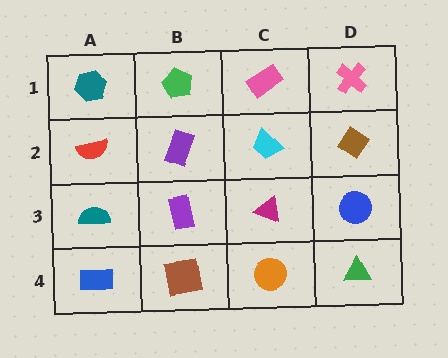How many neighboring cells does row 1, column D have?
2.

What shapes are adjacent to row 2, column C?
A pink rectangle (row 1, column C), a magenta triangle (row 3, column C), a purple rectangle (row 2, column B), a brown diamond (row 2, column D).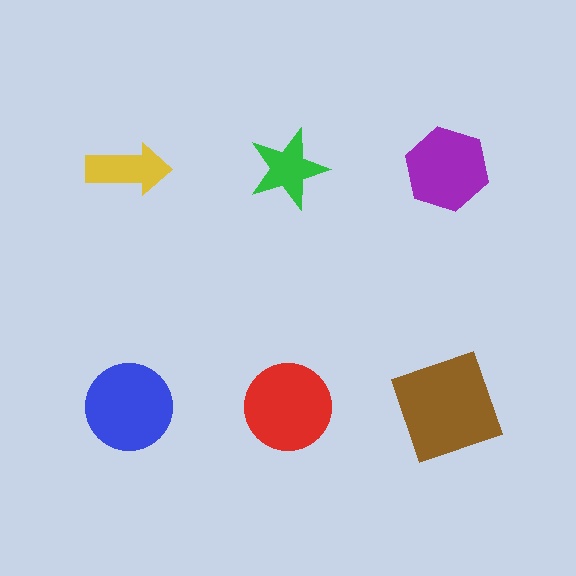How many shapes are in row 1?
3 shapes.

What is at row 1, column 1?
A yellow arrow.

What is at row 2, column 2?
A red circle.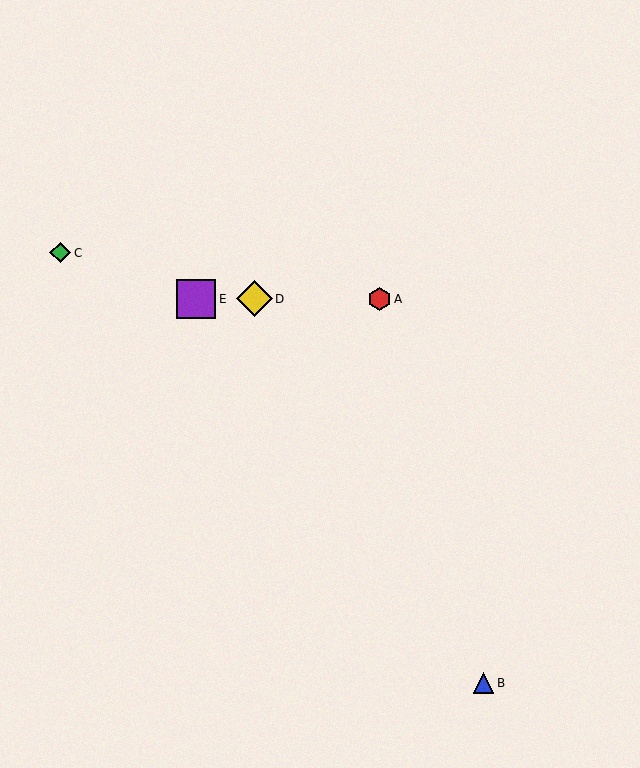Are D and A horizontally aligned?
Yes, both are at y≈299.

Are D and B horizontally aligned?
No, D is at y≈299 and B is at y≈683.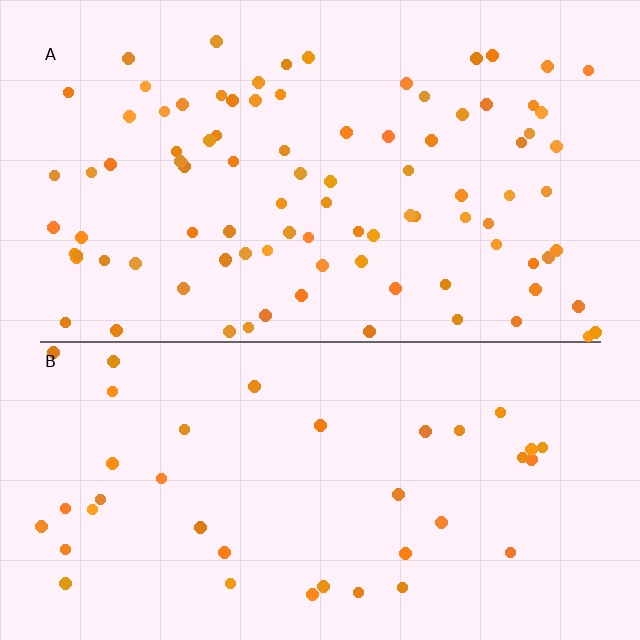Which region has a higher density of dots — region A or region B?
A (the top).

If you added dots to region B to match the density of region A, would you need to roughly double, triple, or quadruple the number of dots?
Approximately double.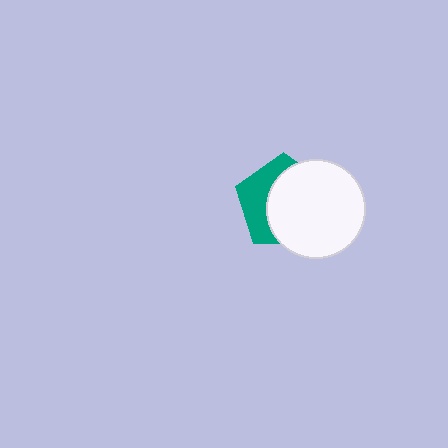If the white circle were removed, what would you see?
You would see the complete teal pentagon.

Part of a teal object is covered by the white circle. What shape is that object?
It is a pentagon.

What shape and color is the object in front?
The object in front is a white circle.